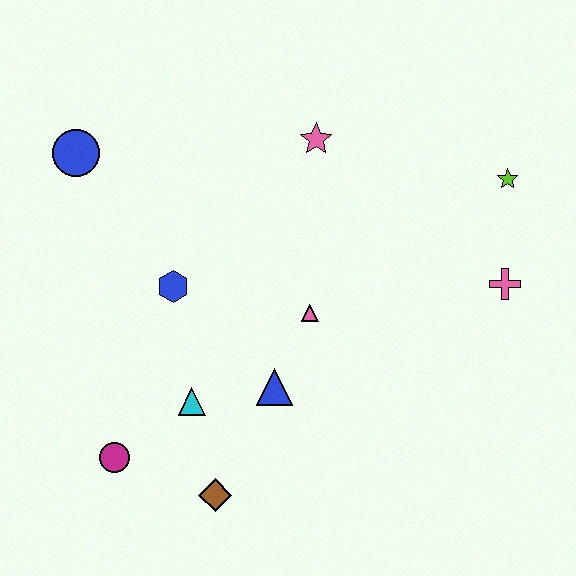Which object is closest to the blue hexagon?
The cyan triangle is closest to the blue hexagon.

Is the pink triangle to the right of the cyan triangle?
Yes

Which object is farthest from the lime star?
The magenta circle is farthest from the lime star.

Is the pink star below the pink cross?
No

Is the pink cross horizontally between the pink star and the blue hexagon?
No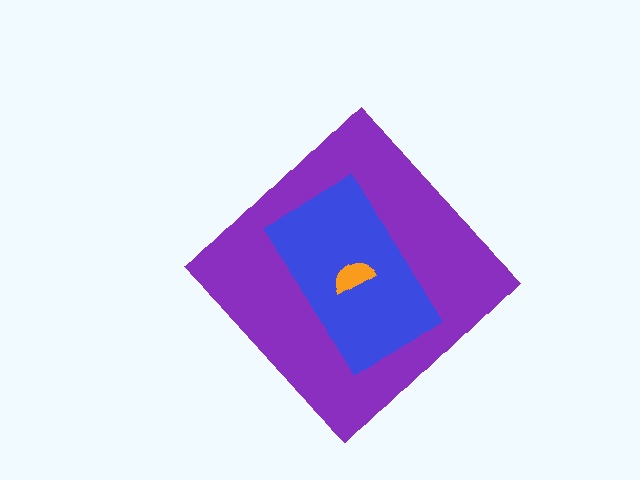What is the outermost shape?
The purple diamond.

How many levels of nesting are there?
3.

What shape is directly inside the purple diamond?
The blue rectangle.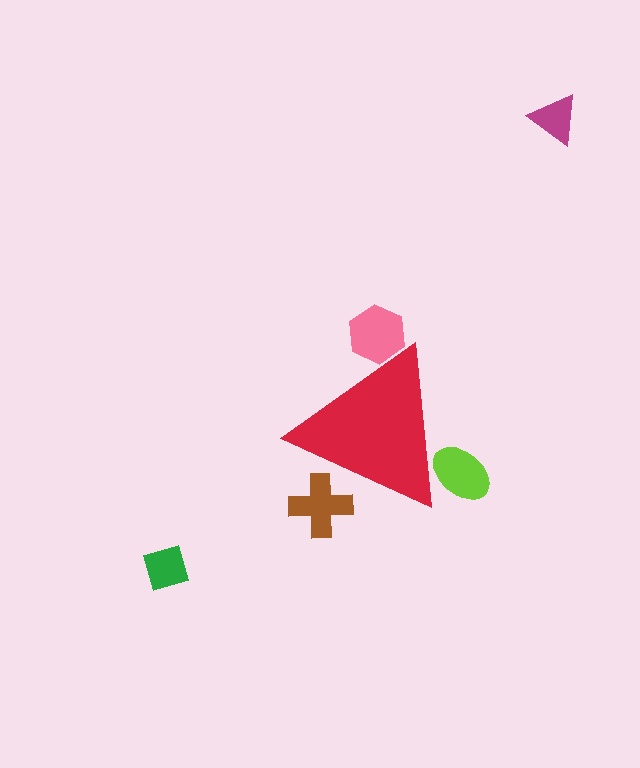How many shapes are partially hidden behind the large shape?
3 shapes are partially hidden.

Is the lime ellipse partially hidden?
Yes, the lime ellipse is partially hidden behind the red triangle.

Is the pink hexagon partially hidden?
Yes, the pink hexagon is partially hidden behind the red triangle.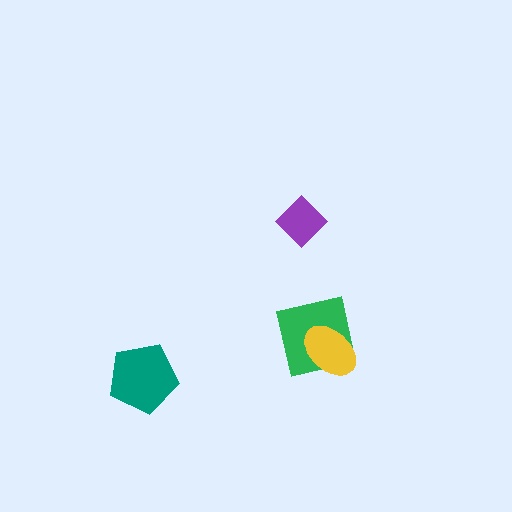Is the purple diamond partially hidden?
No, no other shape covers it.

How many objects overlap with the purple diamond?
0 objects overlap with the purple diamond.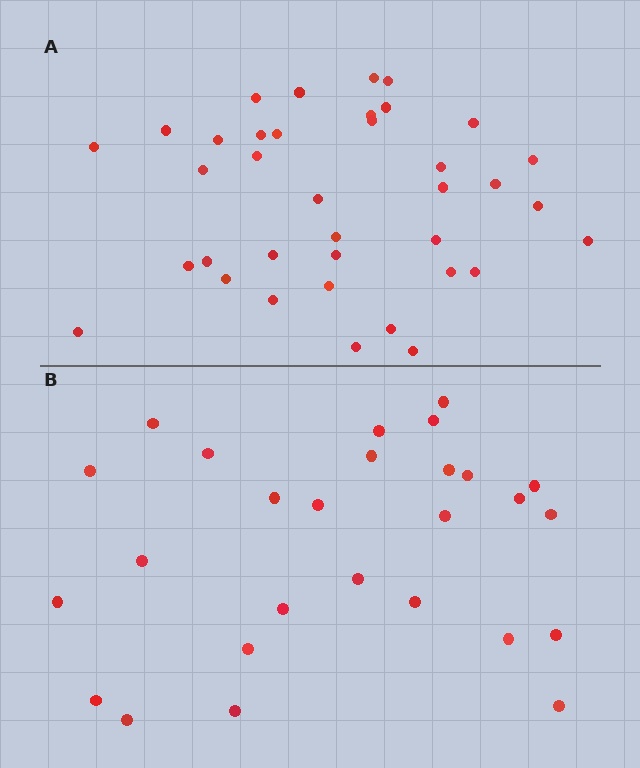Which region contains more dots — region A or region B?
Region A (the top region) has more dots.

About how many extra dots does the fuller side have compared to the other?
Region A has roughly 10 or so more dots than region B.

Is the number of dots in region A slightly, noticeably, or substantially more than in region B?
Region A has noticeably more, but not dramatically so. The ratio is roughly 1.4 to 1.